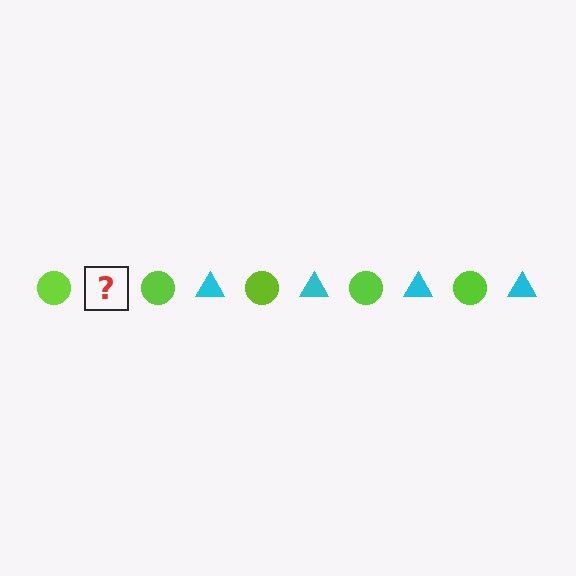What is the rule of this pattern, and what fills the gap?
The rule is that the pattern alternates between lime circle and cyan triangle. The gap should be filled with a cyan triangle.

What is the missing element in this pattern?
The missing element is a cyan triangle.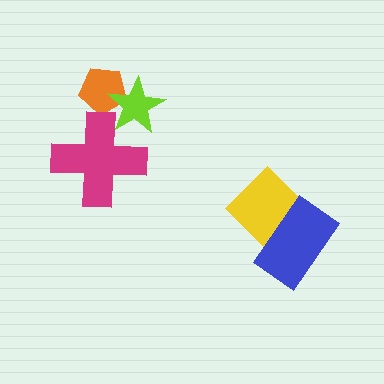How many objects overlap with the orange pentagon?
1 object overlaps with the orange pentagon.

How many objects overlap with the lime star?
2 objects overlap with the lime star.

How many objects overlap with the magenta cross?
1 object overlaps with the magenta cross.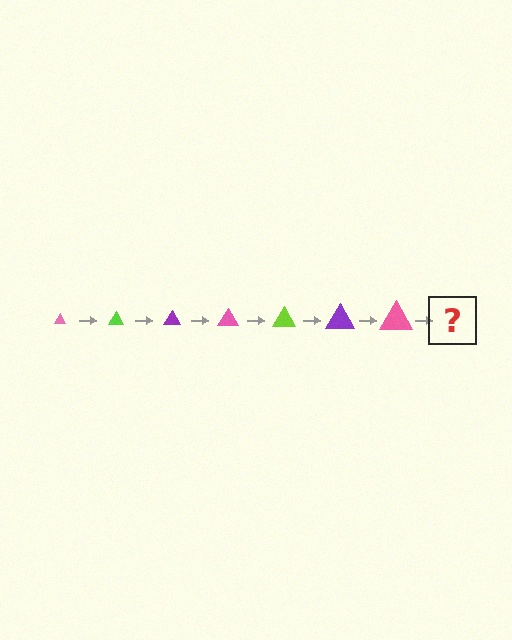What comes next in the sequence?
The next element should be a lime triangle, larger than the previous one.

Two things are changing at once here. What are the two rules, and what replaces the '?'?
The two rules are that the triangle grows larger each step and the color cycles through pink, lime, and purple. The '?' should be a lime triangle, larger than the previous one.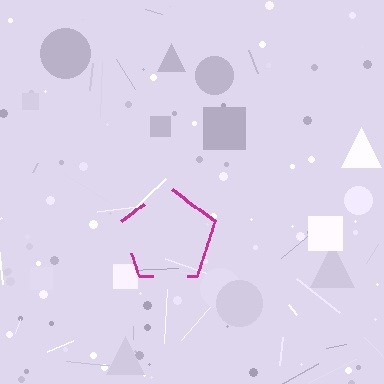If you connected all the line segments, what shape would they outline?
They would outline a pentagon.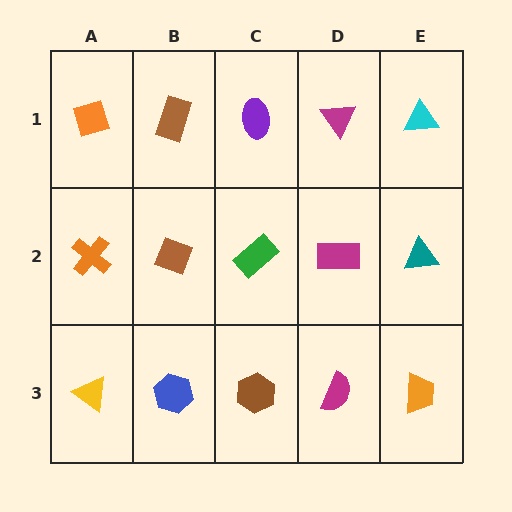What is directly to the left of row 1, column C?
A brown rectangle.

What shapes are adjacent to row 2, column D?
A magenta triangle (row 1, column D), a magenta semicircle (row 3, column D), a green rectangle (row 2, column C), a teal triangle (row 2, column E).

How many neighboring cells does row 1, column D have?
3.